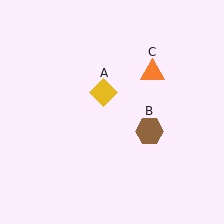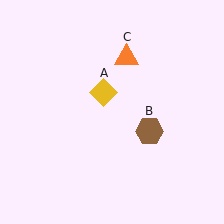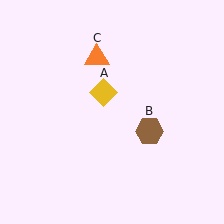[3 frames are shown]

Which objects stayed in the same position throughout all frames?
Yellow diamond (object A) and brown hexagon (object B) remained stationary.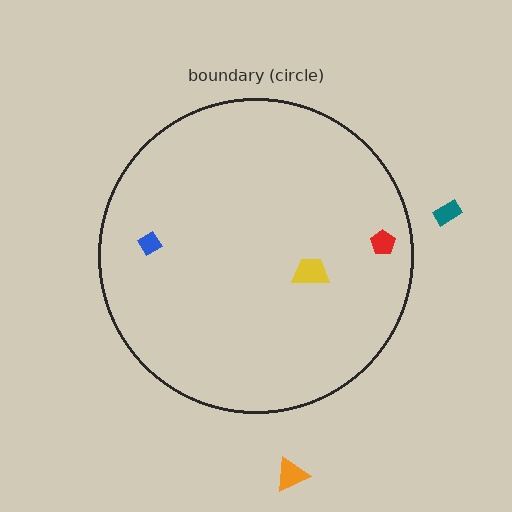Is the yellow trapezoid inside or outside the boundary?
Inside.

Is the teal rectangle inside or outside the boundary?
Outside.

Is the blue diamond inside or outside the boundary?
Inside.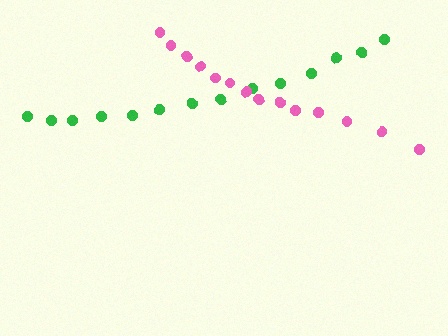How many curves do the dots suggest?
There are 2 distinct paths.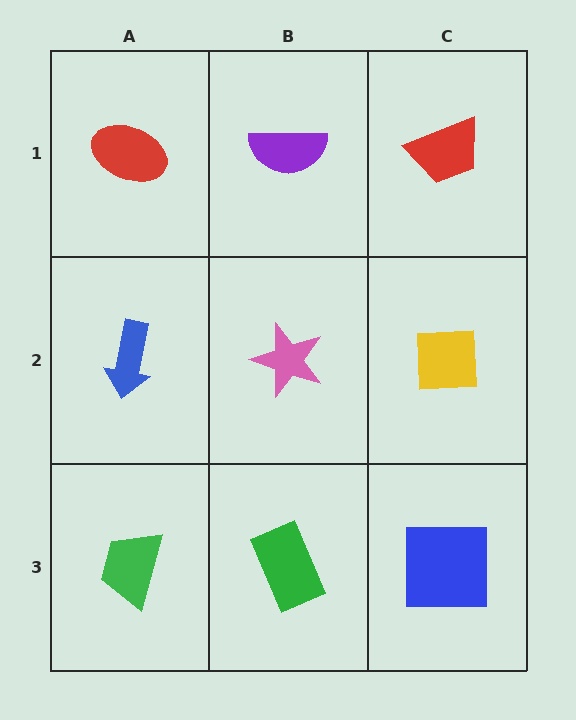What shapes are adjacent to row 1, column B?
A pink star (row 2, column B), a red ellipse (row 1, column A), a red trapezoid (row 1, column C).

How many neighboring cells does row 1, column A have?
2.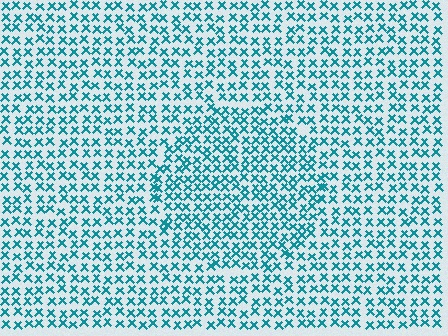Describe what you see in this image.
The image contains small teal elements arranged at two different densities. A circle-shaped region is visible where the elements are more densely packed than the surrounding area.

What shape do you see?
I see a circle.